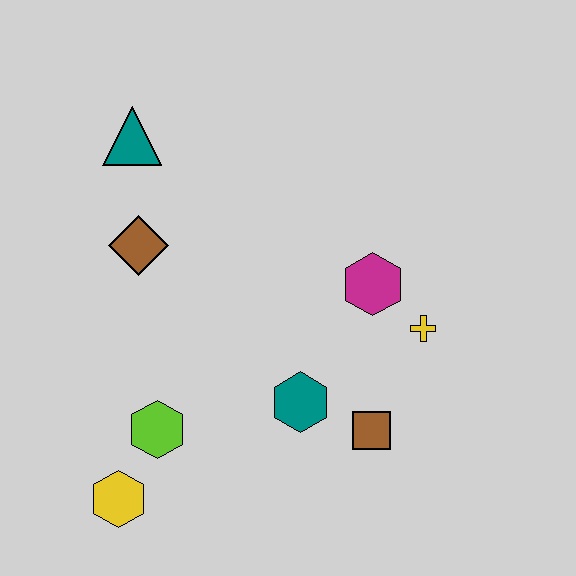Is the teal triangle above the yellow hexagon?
Yes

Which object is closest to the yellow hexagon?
The lime hexagon is closest to the yellow hexagon.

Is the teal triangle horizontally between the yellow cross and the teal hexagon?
No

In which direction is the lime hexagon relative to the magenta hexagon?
The lime hexagon is to the left of the magenta hexagon.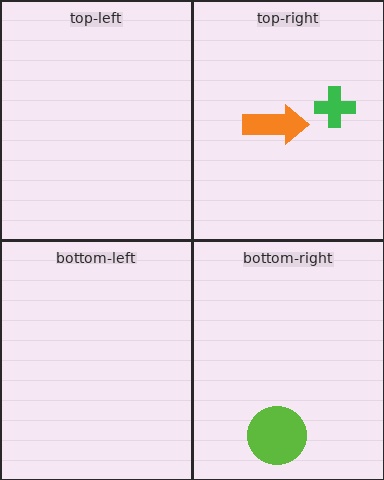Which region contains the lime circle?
The bottom-right region.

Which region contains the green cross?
The top-right region.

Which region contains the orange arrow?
The top-right region.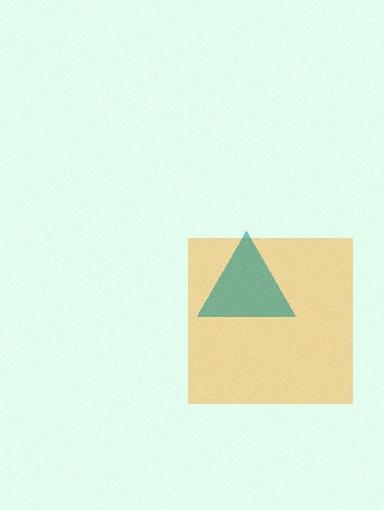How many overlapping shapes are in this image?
There are 2 overlapping shapes in the image.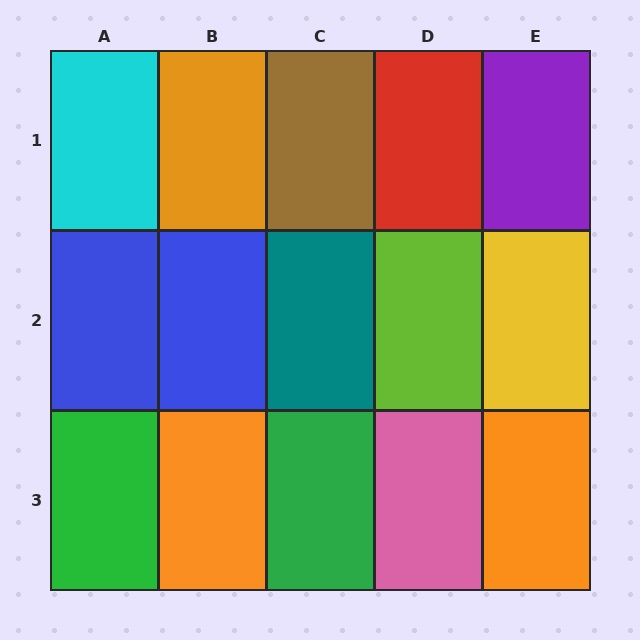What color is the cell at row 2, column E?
Yellow.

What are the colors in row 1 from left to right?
Cyan, orange, brown, red, purple.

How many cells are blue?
2 cells are blue.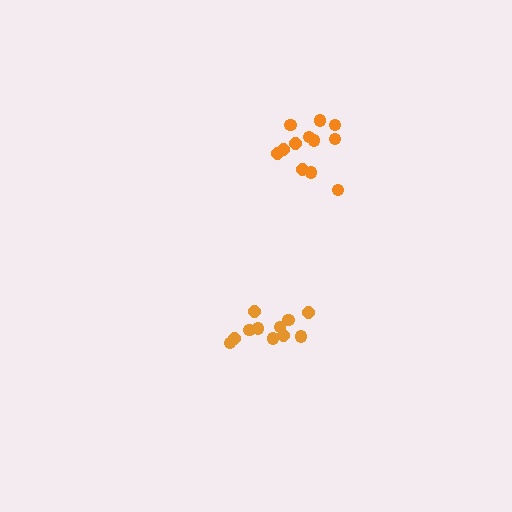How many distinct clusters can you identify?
There are 2 distinct clusters.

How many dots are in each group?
Group 1: 11 dots, Group 2: 12 dots (23 total).